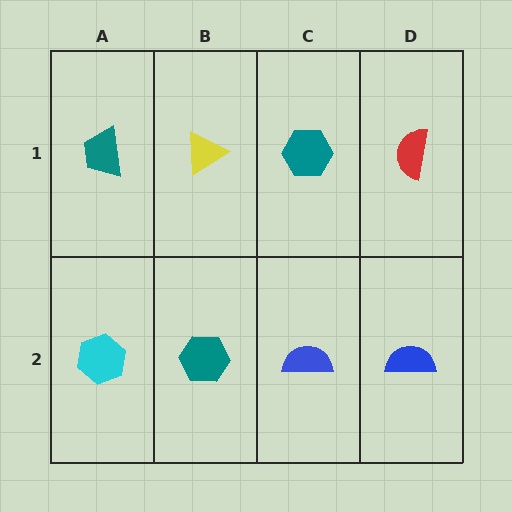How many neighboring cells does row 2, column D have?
2.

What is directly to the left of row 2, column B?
A cyan hexagon.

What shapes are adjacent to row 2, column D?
A red semicircle (row 1, column D), a blue semicircle (row 2, column C).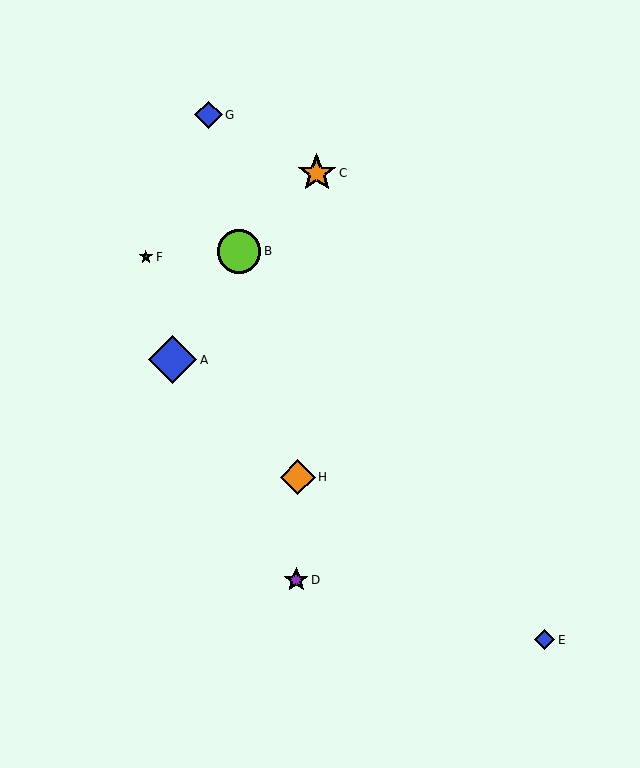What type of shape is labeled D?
Shape D is a purple star.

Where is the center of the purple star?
The center of the purple star is at (296, 580).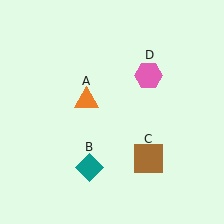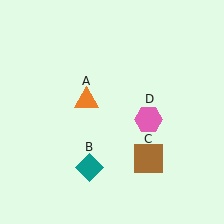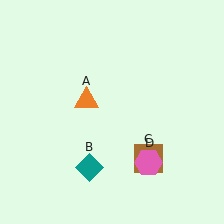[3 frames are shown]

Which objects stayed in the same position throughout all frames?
Orange triangle (object A) and teal diamond (object B) and brown square (object C) remained stationary.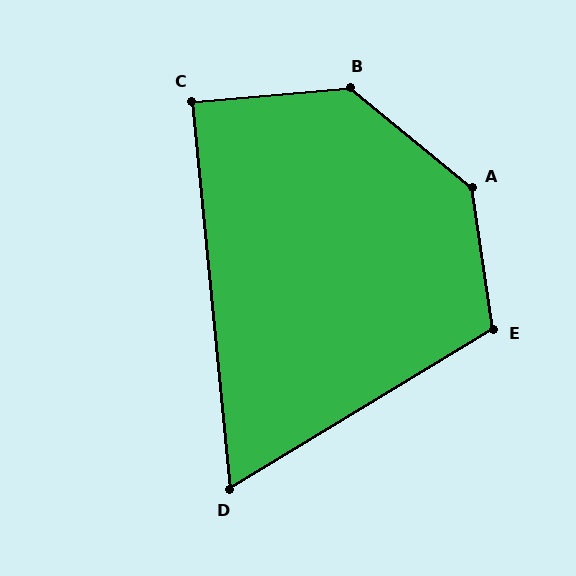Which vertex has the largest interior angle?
A, at approximately 138 degrees.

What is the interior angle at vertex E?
Approximately 112 degrees (obtuse).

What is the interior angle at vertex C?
Approximately 89 degrees (approximately right).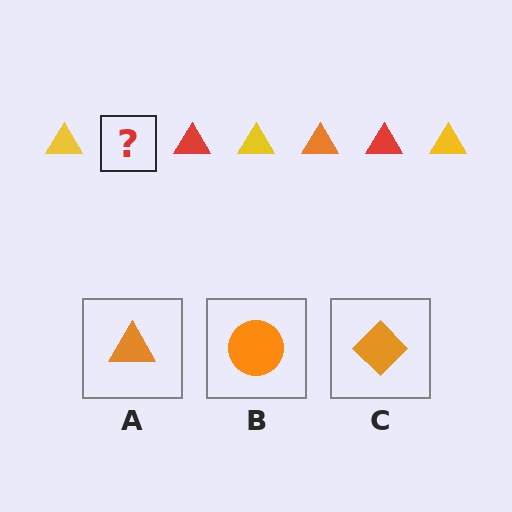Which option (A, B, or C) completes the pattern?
A.